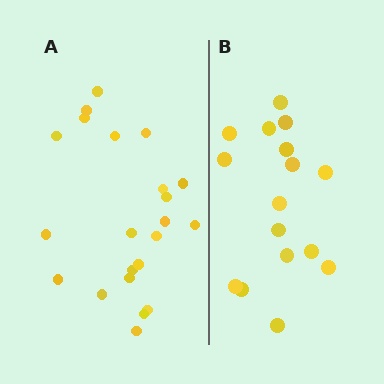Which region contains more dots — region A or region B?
Region A (the left region) has more dots.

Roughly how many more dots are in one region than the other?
Region A has about 6 more dots than region B.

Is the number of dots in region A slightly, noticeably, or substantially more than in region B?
Region A has noticeably more, but not dramatically so. The ratio is roughly 1.4 to 1.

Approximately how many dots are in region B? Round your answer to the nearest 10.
About 20 dots. (The exact count is 16, which rounds to 20.)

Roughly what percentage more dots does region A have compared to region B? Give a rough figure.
About 40% more.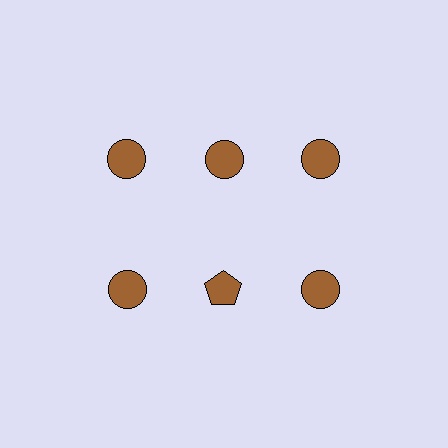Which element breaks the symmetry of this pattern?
The brown pentagon in the second row, second from left column breaks the symmetry. All other shapes are brown circles.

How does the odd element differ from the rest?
It has a different shape: pentagon instead of circle.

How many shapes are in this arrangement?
There are 6 shapes arranged in a grid pattern.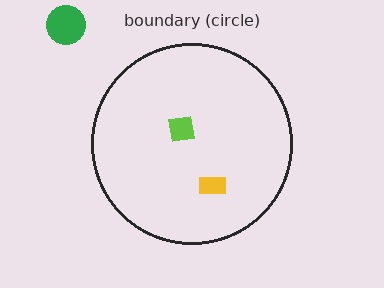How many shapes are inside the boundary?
2 inside, 1 outside.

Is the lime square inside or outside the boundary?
Inside.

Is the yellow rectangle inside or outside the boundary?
Inside.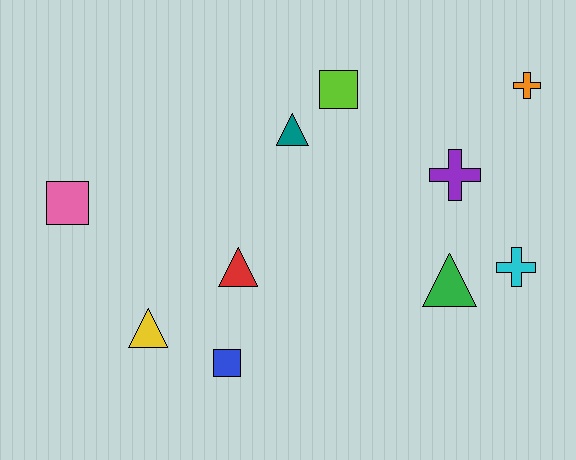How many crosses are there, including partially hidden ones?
There are 3 crosses.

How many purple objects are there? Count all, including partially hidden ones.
There is 1 purple object.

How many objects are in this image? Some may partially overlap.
There are 10 objects.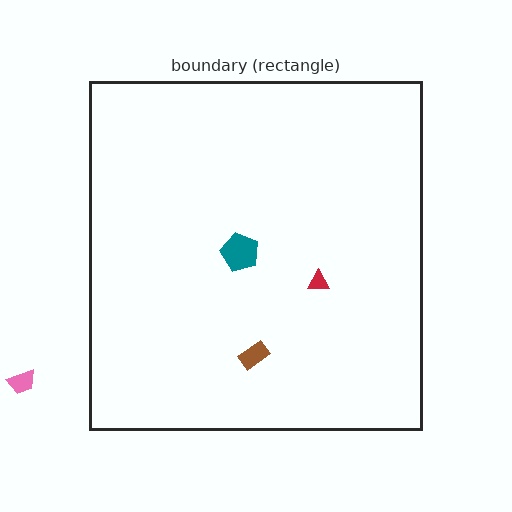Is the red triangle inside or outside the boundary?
Inside.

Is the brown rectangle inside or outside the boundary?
Inside.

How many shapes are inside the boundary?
3 inside, 1 outside.